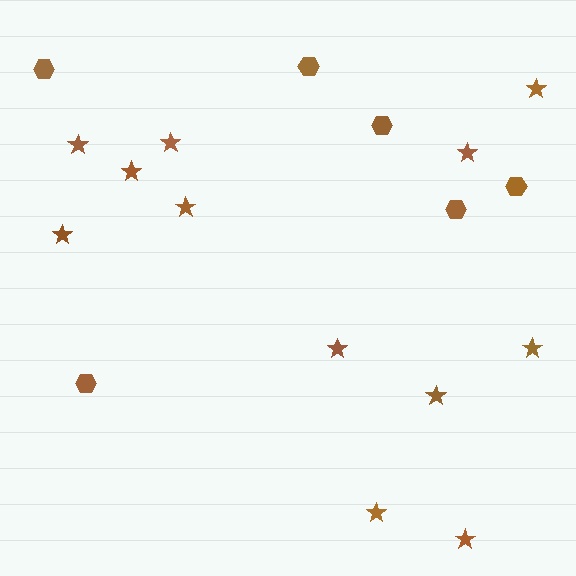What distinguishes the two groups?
There are 2 groups: one group of stars (12) and one group of hexagons (6).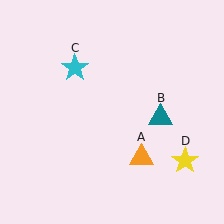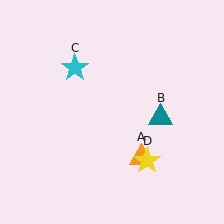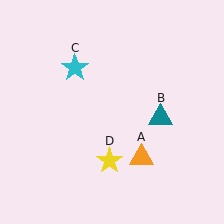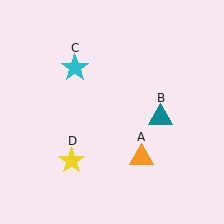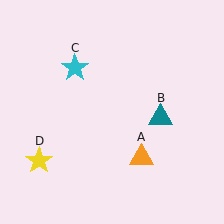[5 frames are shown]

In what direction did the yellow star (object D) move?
The yellow star (object D) moved left.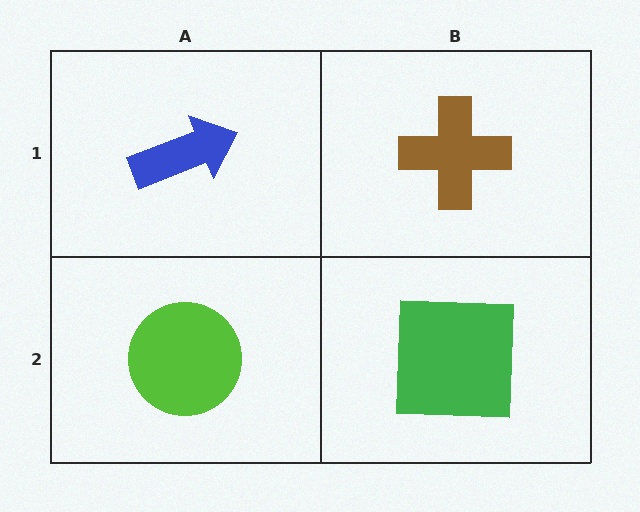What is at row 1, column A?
A blue arrow.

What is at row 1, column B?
A brown cross.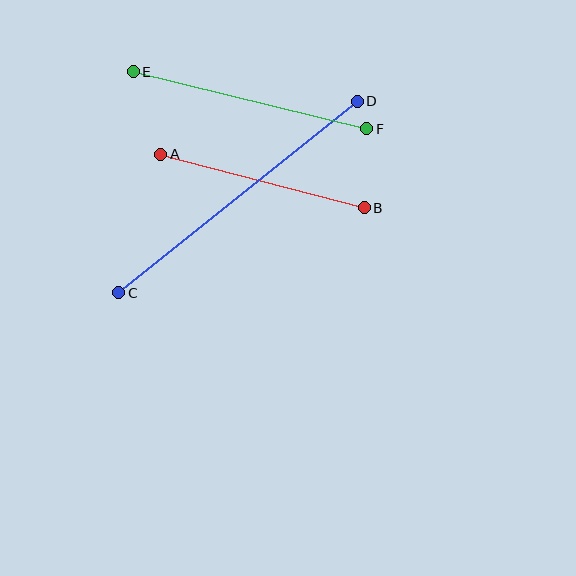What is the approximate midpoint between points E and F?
The midpoint is at approximately (250, 100) pixels.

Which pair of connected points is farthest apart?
Points C and D are farthest apart.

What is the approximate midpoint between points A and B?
The midpoint is at approximately (262, 181) pixels.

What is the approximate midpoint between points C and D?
The midpoint is at approximately (238, 197) pixels.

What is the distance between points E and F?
The distance is approximately 240 pixels.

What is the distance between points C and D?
The distance is approximately 306 pixels.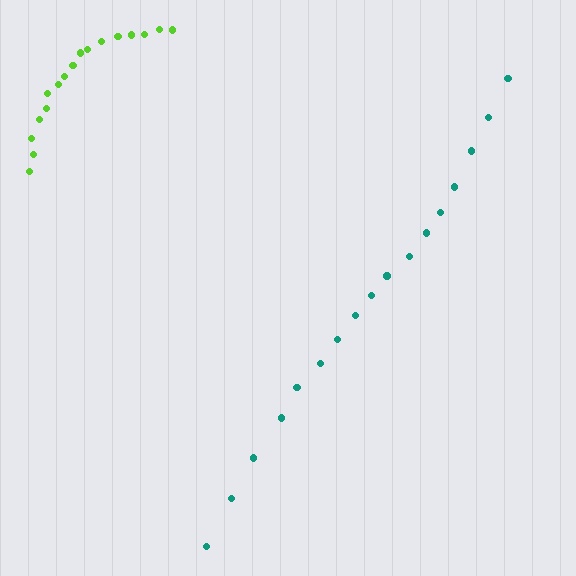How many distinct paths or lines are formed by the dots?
There are 2 distinct paths.